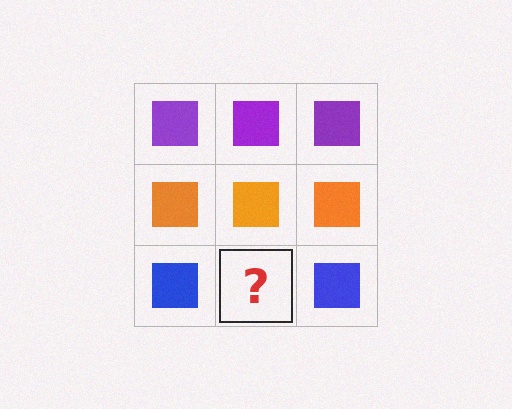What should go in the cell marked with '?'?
The missing cell should contain a blue square.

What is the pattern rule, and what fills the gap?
The rule is that each row has a consistent color. The gap should be filled with a blue square.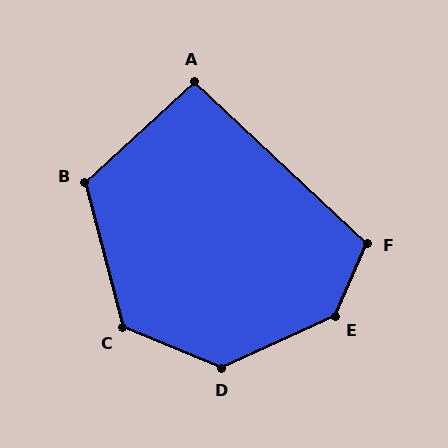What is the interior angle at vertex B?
Approximately 118 degrees (obtuse).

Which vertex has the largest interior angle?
E, at approximately 138 degrees.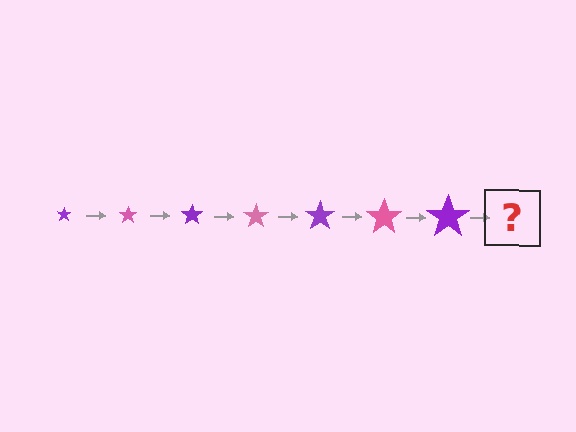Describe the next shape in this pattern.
It should be a pink star, larger than the previous one.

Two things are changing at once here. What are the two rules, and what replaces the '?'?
The two rules are that the star grows larger each step and the color cycles through purple and pink. The '?' should be a pink star, larger than the previous one.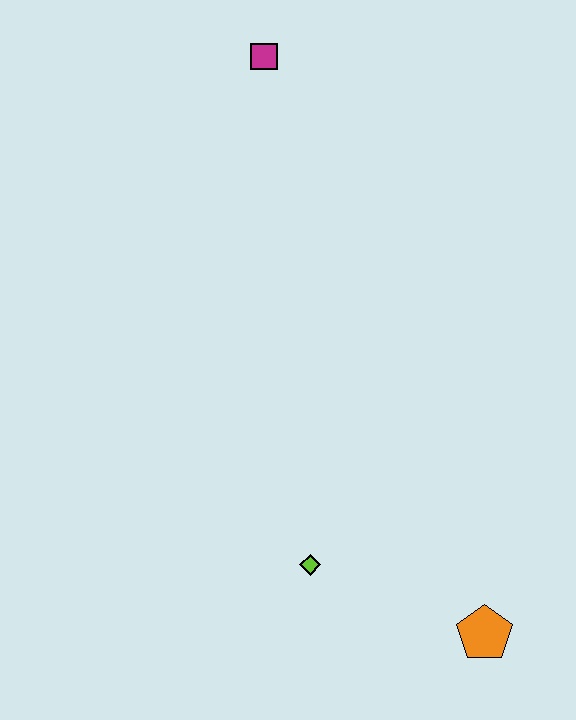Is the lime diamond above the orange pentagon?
Yes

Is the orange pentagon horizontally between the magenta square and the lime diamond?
No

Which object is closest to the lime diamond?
The orange pentagon is closest to the lime diamond.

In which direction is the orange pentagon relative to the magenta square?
The orange pentagon is below the magenta square.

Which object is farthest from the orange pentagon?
The magenta square is farthest from the orange pentagon.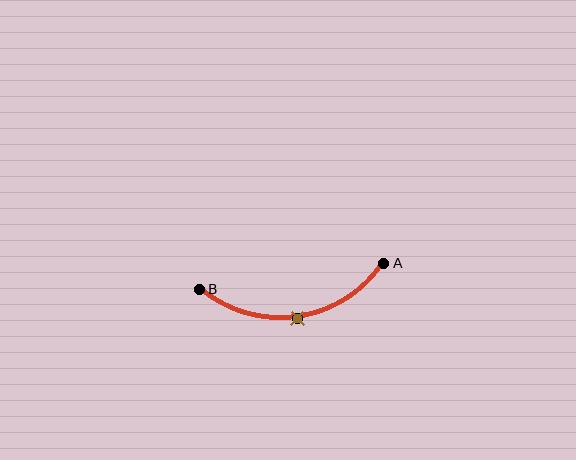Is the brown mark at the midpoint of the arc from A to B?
Yes. The brown mark lies on the arc at equal arc-length from both A and B — it is the arc midpoint.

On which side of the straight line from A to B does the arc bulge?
The arc bulges below the straight line connecting A and B.